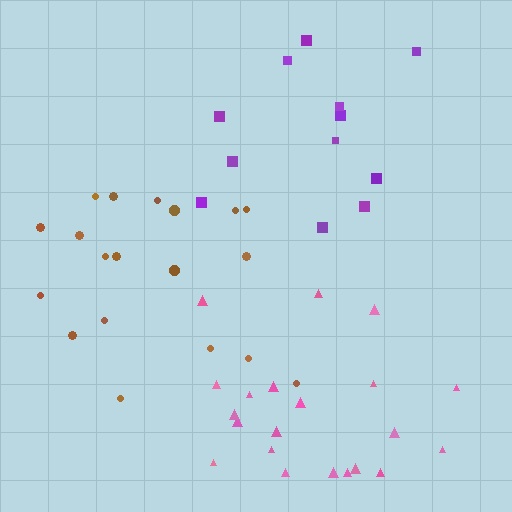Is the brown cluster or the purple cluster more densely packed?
Brown.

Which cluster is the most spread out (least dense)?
Purple.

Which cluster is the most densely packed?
Pink.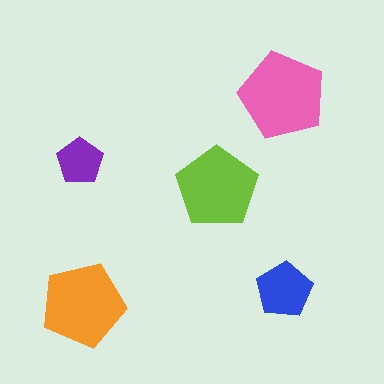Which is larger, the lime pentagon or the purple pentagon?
The lime one.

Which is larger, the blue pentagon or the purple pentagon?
The blue one.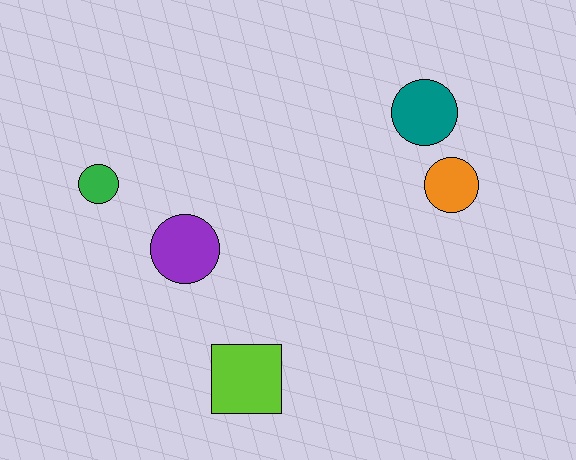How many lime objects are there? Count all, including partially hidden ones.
There is 1 lime object.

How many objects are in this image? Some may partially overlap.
There are 5 objects.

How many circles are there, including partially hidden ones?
There are 4 circles.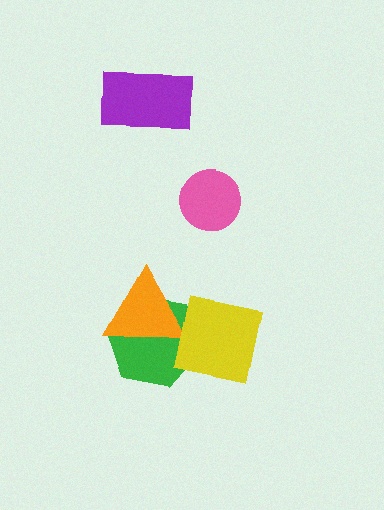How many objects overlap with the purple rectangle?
0 objects overlap with the purple rectangle.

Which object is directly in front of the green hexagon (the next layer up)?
The orange triangle is directly in front of the green hexagon.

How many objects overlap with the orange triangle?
1 object overlaps with the orange triangle.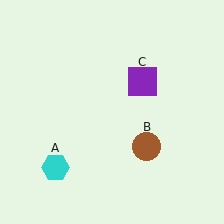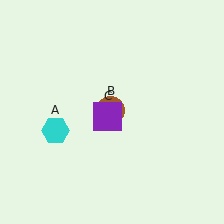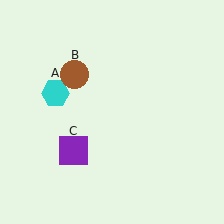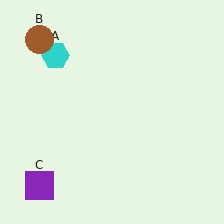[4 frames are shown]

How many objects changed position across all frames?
3 objects changed position: cyan hexagon (object A), brown circle (object B), purple square (object C).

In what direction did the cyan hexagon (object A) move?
The cyan hexagon (object A) moved up.